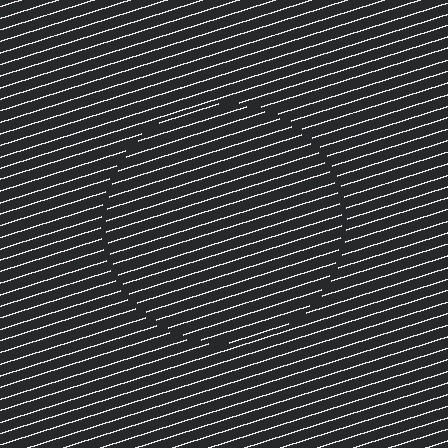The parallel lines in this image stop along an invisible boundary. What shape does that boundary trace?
An illusory circle. The interior of the shape contains the same grating, shifted by half a period — the contour is defined by the phase discontinuity where line-ends from the inner and outer gratings abut.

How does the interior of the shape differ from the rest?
The interior of the shape contains the same grating, shifted by half a period — the contour is defined by the phase discontinuity where line-ends from the inner and outer gratings abut.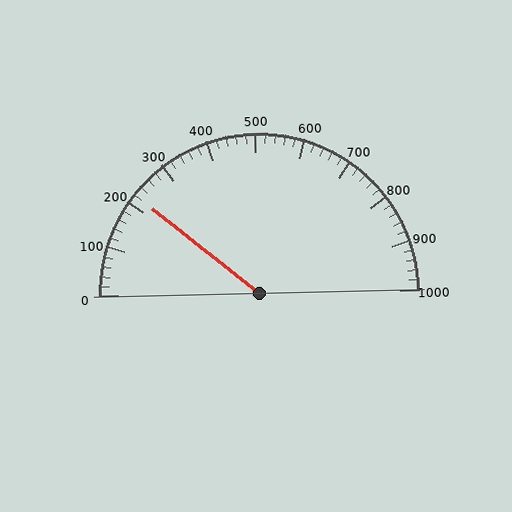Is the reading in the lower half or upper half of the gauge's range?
The reading is in the lower half of the range (0 to 1000).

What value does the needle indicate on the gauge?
The needle indicates approximately 220.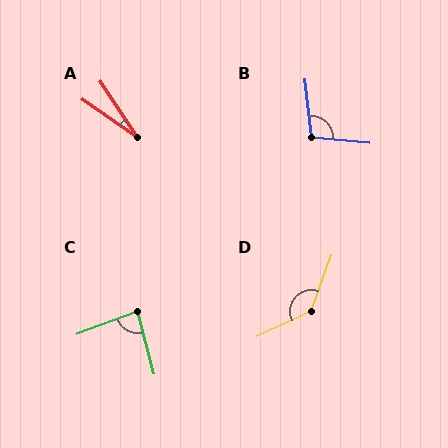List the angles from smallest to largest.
A (22°), C (84°), B (102°), D (135°).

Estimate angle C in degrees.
Approximately 84 degrees.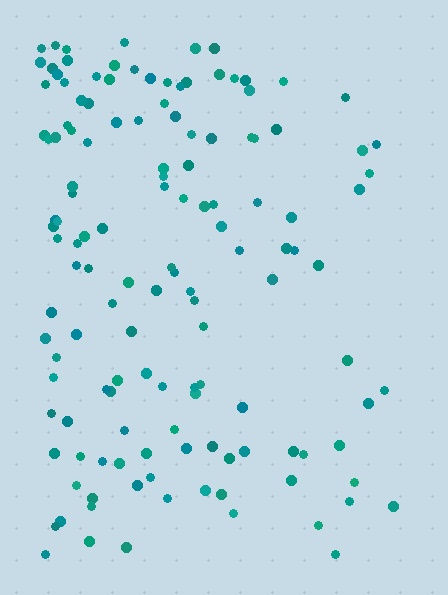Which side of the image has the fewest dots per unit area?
The right.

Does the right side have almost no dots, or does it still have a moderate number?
Still a moderate number, just noticeably fewer than the left.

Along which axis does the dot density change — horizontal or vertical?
Horizontal.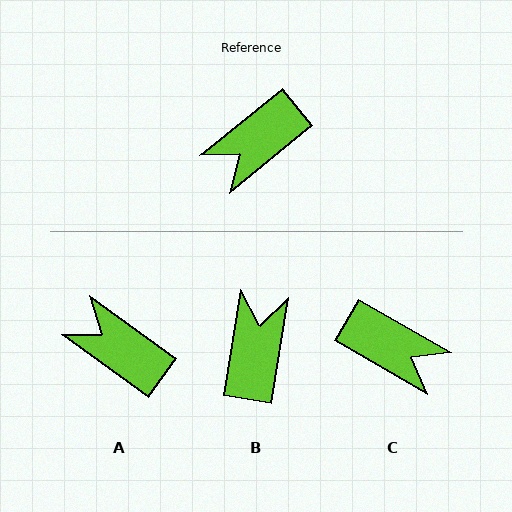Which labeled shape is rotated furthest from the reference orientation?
B, about 138 degrees away.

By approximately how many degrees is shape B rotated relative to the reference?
Approximately 138 degrees clockwise.